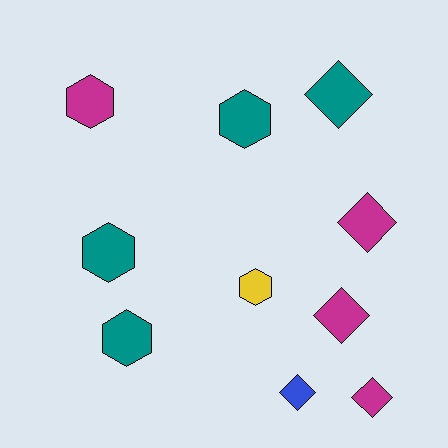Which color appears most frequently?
Teal, with 4 objects.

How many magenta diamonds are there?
There are 3 magenta diamonds.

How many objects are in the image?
There are 10 objects.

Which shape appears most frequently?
Diamond, with 5 objects.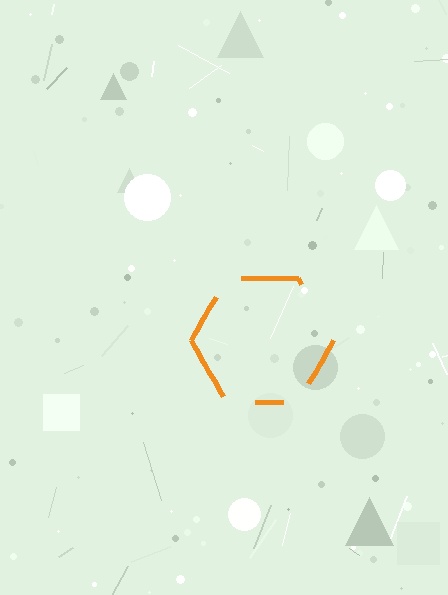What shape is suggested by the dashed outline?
The dashed outline suggests a hexagon.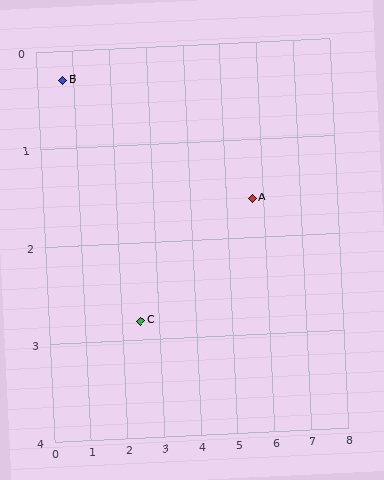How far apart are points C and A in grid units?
Points C and A are about 3.4 grid units apart.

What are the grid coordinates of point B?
Point B is at approximately (0.7, 0.3).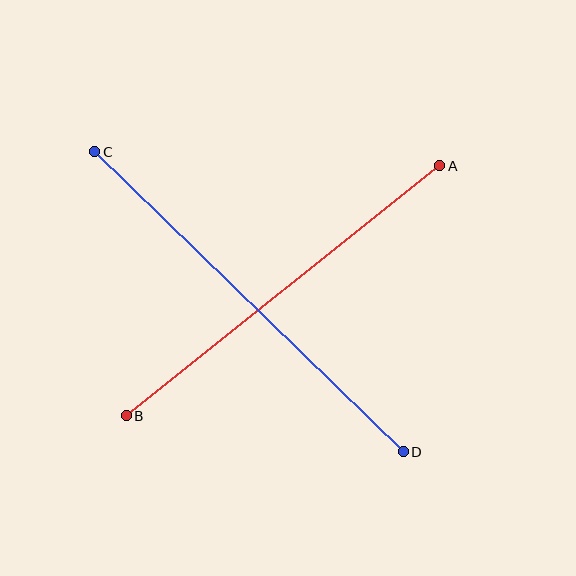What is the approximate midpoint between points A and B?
The midpoint is at approximately (283, 291) pixels.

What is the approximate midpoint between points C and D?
The midpoint is at approximately (249, 302) pixels.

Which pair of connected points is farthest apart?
Points C and D are farthest apart.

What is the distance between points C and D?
The distance is approximately 431 pixels.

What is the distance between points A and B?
The distance is approximately 401 pixels.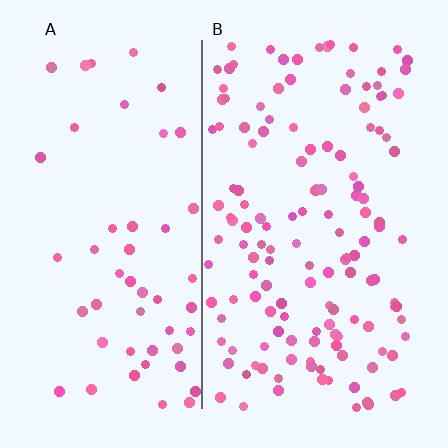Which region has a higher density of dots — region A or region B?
B (the right).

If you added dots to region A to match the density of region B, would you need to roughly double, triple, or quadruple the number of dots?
Approximately triple.